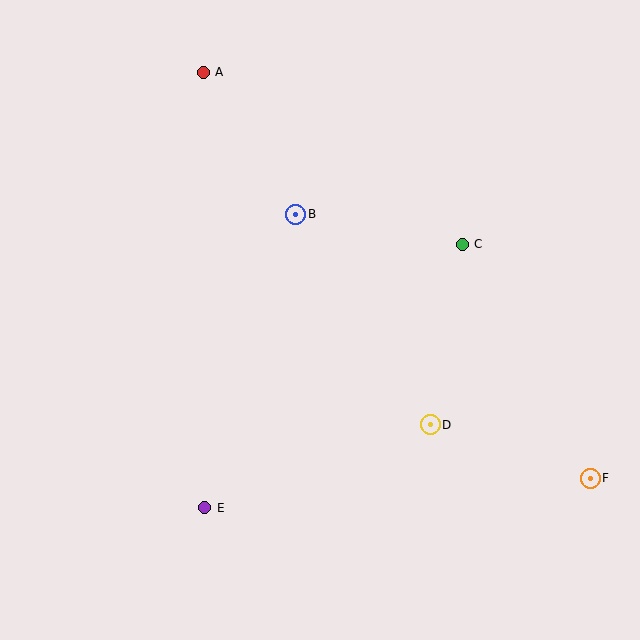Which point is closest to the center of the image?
Point B at (296, 214) is closest to the center.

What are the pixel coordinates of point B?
Point B is at (296, 214).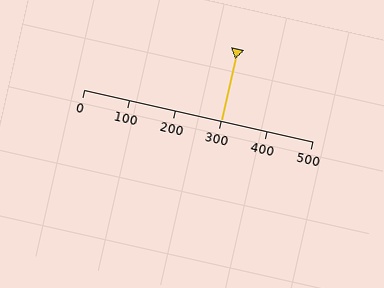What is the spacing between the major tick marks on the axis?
The major ticks are spaced 100 apart.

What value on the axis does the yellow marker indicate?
The marker indicates approximately 300.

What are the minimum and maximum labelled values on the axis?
The axis runs from 0 to 500.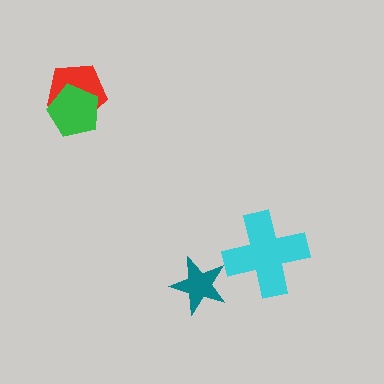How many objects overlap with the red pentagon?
1 object overlaps with the red pentagon.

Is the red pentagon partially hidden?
Yes, it is partially covered by another shape.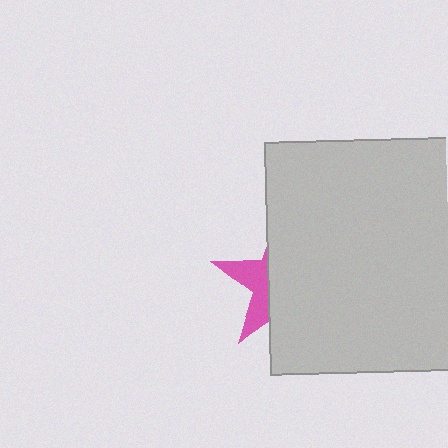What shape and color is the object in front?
The object in front is a light gray rectangle.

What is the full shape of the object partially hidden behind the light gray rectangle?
The partially hidden object is a pink star.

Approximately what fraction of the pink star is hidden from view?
Roughly 69% of the pink star is hidden behind the light gray rectangle.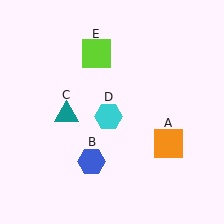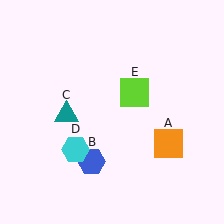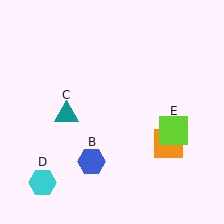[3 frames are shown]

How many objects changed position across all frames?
2 objects changed position: cyan hexagon (object D), lime square (object E).